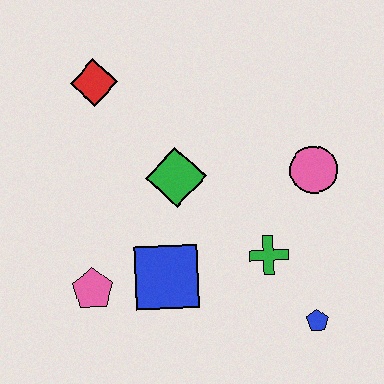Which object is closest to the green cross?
The blue pentagon is closest to the green cross.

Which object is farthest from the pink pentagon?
The pink circle is farthest from the pink pentagon.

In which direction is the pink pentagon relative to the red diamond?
The pink pentagon is below the red diamond.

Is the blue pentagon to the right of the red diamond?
Yes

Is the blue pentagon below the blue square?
Yes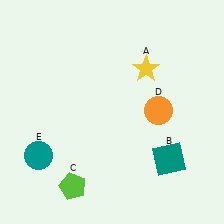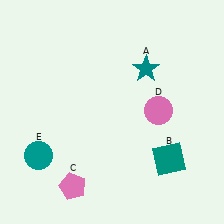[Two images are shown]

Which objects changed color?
A changed from yellow to teal. C changed from lime to pink. D changed from orange to pink.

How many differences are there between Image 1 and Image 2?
There are 3 differences between the two images.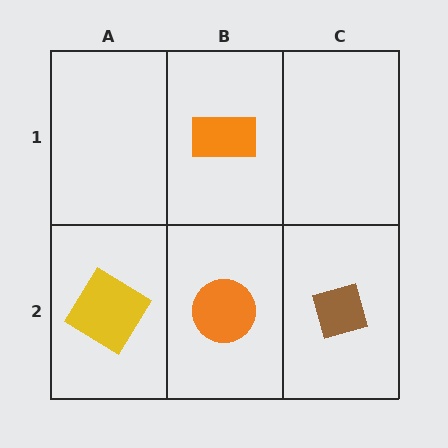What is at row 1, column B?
An orange rectangle.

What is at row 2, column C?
A brown diamond.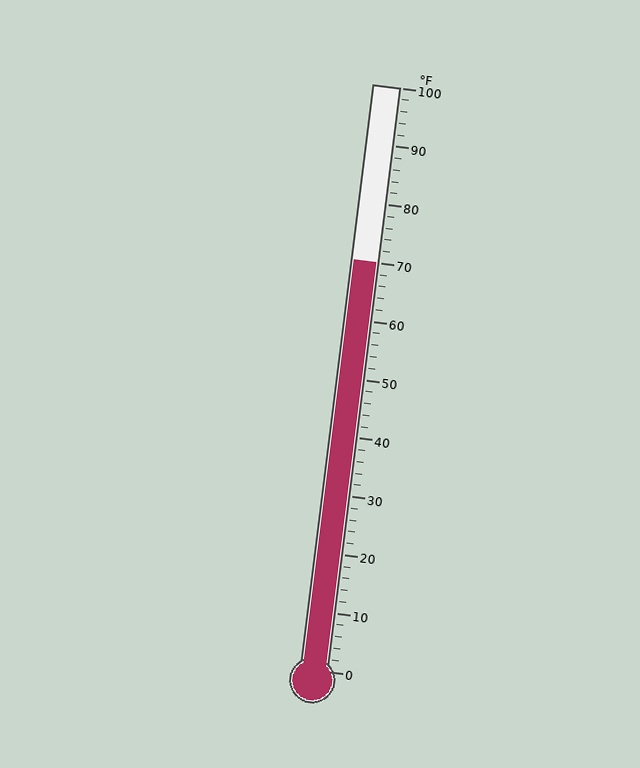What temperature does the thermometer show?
The thermometer shows approximately 70°F.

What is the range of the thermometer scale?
The thermometer scale ranges from 0°F to 100°F.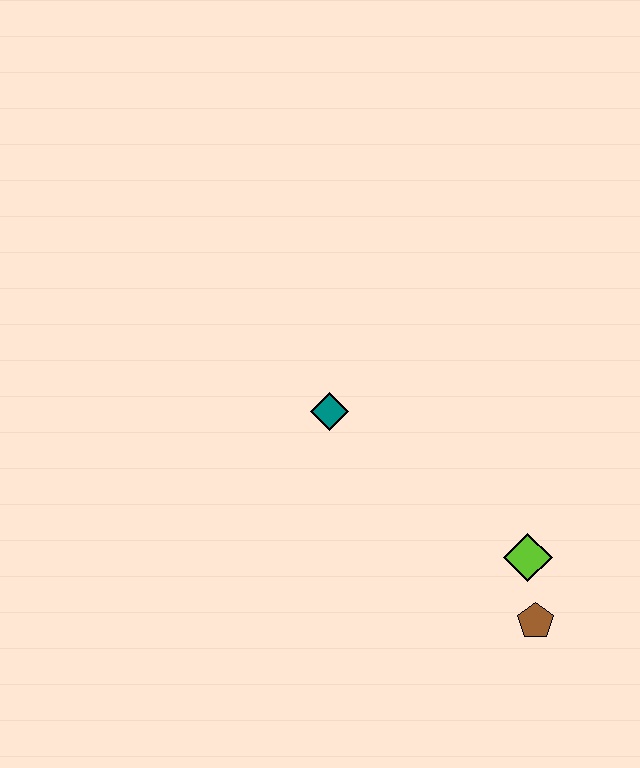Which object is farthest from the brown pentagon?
The teal diamond is farthest from the brown pentagon.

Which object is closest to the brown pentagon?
The lime diamond is closest to the brown pentagon.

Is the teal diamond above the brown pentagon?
Yes